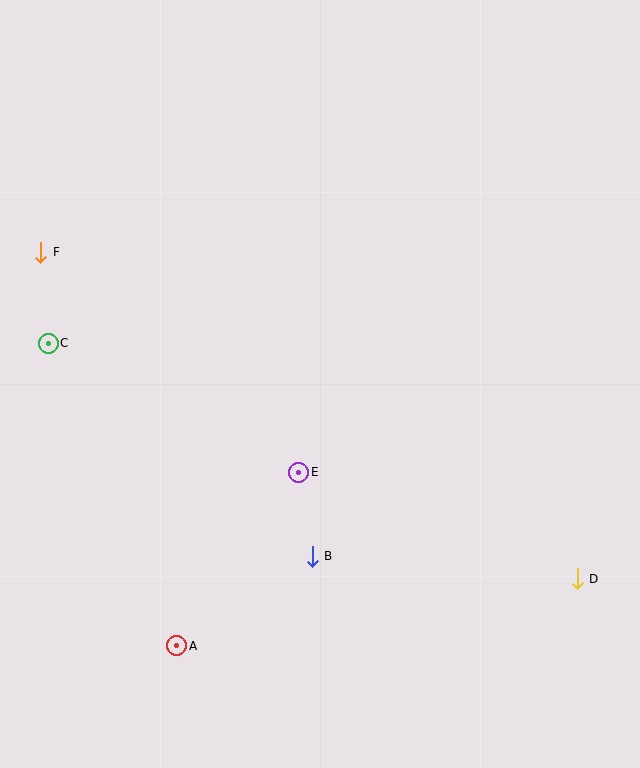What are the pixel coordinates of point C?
Point C is at (48, 343).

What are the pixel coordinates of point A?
Point A is at (177, 646).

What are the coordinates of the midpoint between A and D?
The midpoint between A and D is at (377, 612).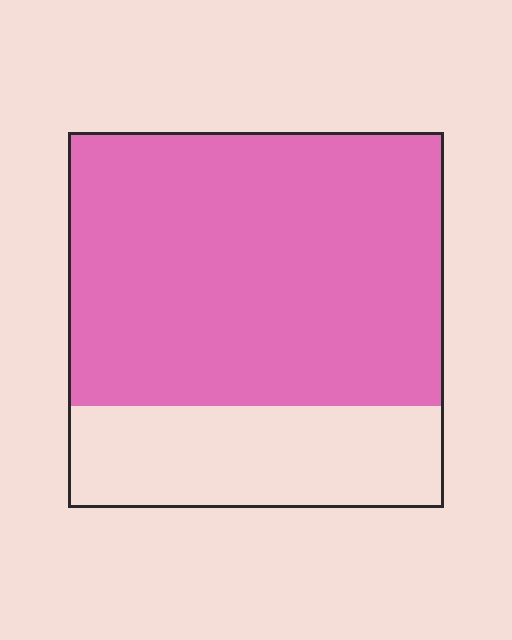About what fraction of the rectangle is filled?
About three quarters (3/4).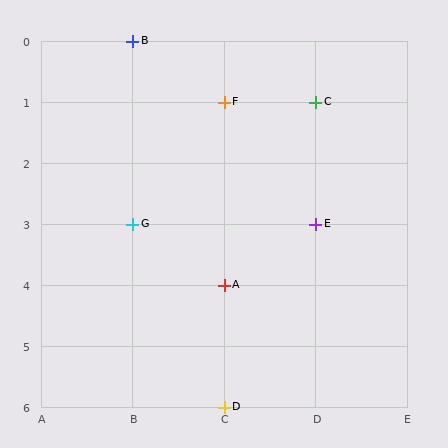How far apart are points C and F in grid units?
Points C and F are 1 column apart.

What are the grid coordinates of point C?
Point C is at grid coordinates (D, 1).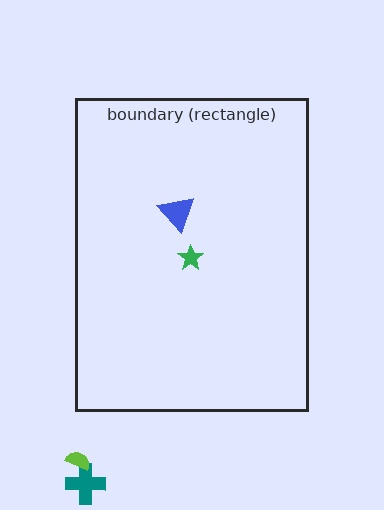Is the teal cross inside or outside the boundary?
Outside.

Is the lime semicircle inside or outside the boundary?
Outside.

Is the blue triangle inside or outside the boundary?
Inside.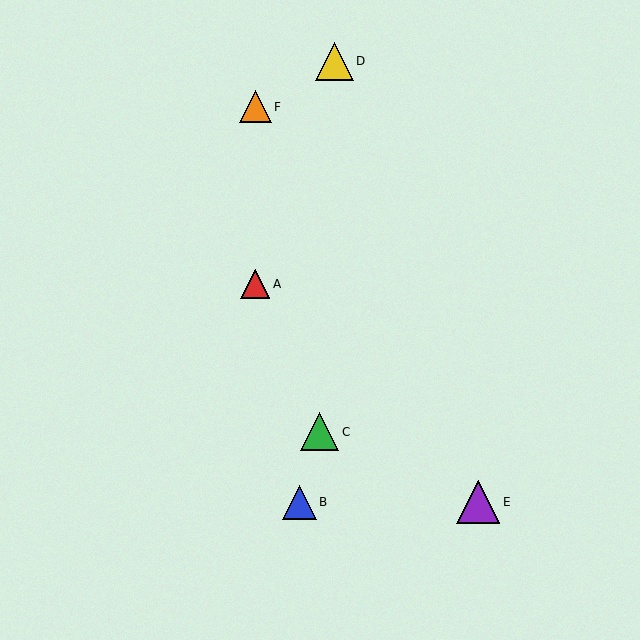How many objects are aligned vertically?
2 objects (A, F) are aligned vertically.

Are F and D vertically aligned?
No, F is at x≈255 and D is at x≈334.